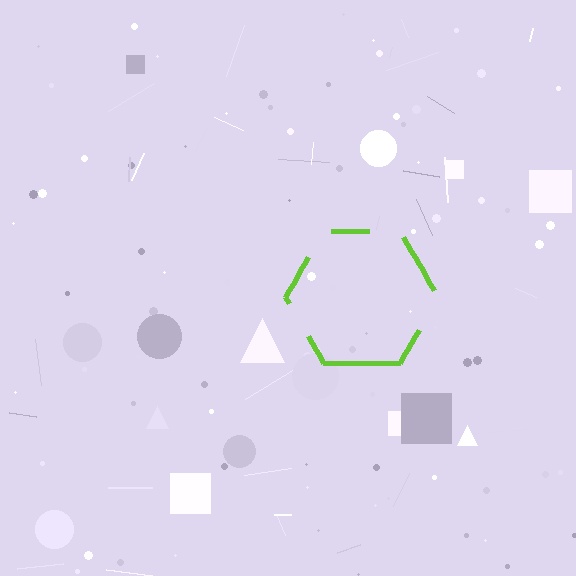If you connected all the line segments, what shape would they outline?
They would outline a hexagon.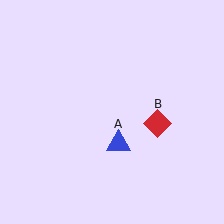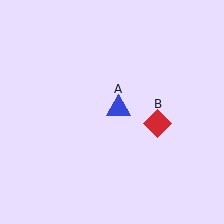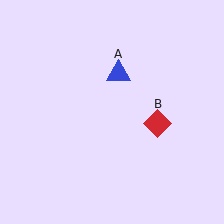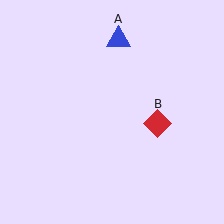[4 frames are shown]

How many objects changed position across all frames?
1 object changed position: blue triangle (object A).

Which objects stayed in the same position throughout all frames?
Red diamond (object B) remained stationary.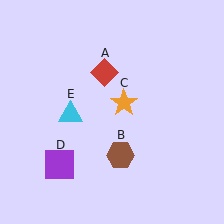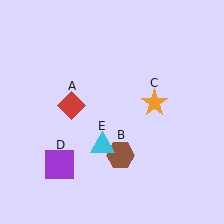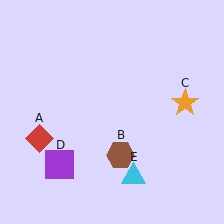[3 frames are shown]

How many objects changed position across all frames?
3 objects changed position: red diamond (object A), orange star (object C), cyan triangle (object E).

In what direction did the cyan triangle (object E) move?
The cyan triangle (object E) moved down and to the right.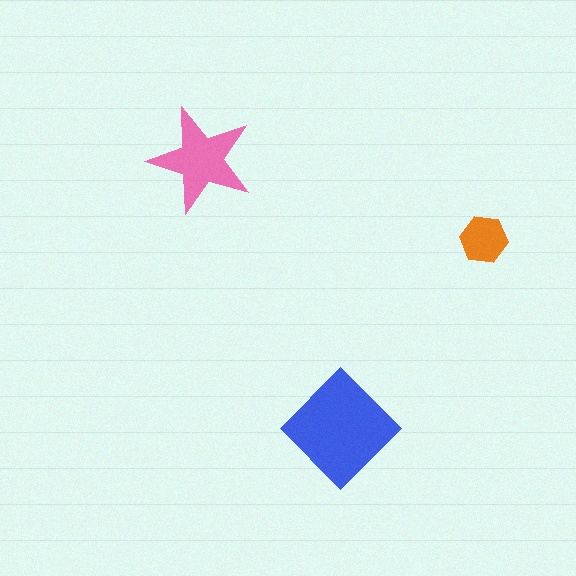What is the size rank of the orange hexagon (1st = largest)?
3rd.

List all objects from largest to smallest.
The blue diamond, the pink star, the orange hexagon.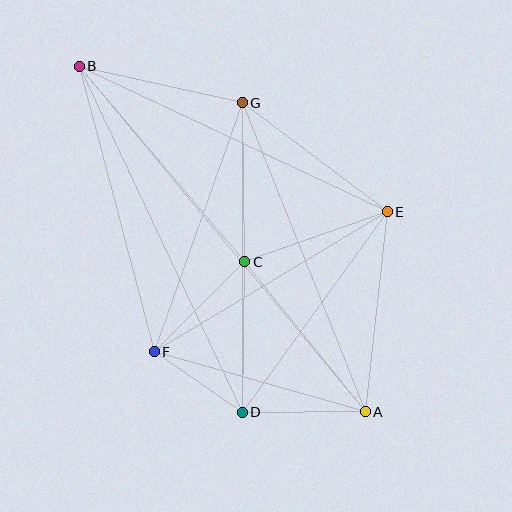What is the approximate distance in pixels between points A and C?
The distance between A and C is approximately 192 pixels.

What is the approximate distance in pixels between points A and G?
The distance between A and G is approximately 333 pixels.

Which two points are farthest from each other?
Points A and B are farthest from each other.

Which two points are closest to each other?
Points D and F are closest to each other.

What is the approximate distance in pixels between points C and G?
The distance between C and G is approximately 159 pixels.